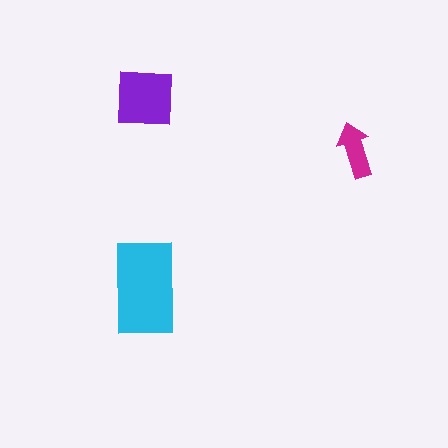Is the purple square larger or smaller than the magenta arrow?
Larger.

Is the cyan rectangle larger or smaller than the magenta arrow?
Larger.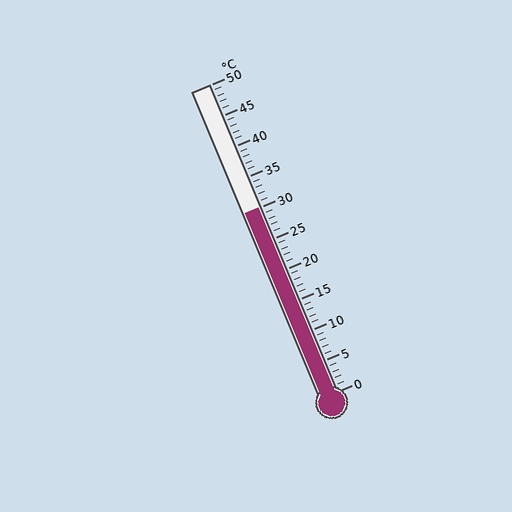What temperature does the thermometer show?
The thermometer shows approximately 30°C.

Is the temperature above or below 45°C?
The temperature is below 45°C.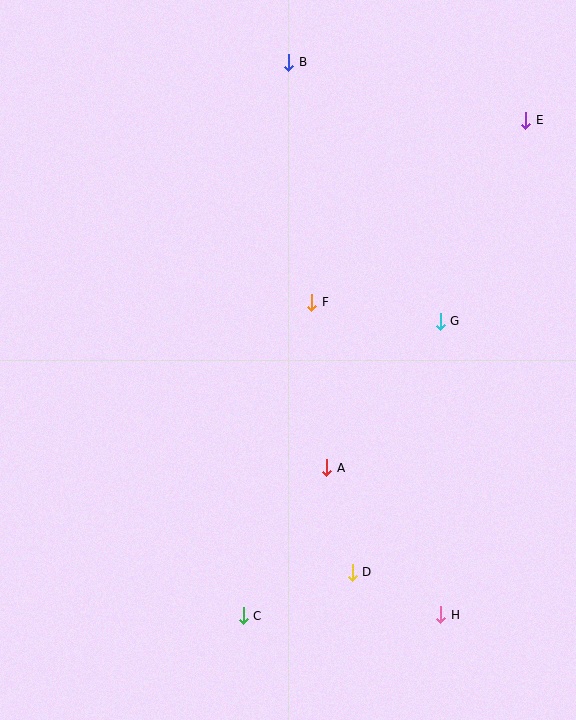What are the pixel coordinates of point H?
Point H is at (441, 615).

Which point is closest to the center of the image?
Point F at (311, 302) is closest to the center.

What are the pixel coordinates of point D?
Point D is at (352, 572).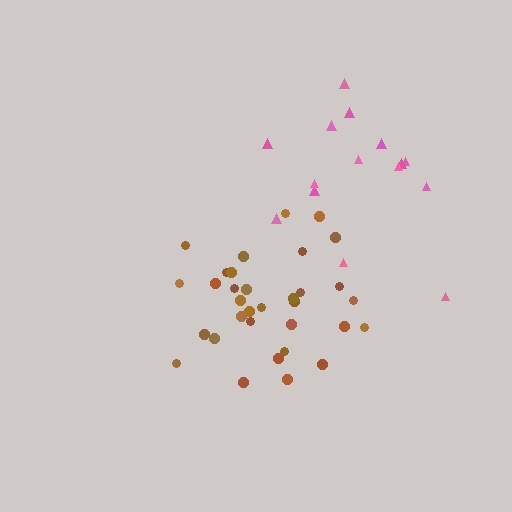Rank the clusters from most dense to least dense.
brown, pink.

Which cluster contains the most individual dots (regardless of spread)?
Brown (33).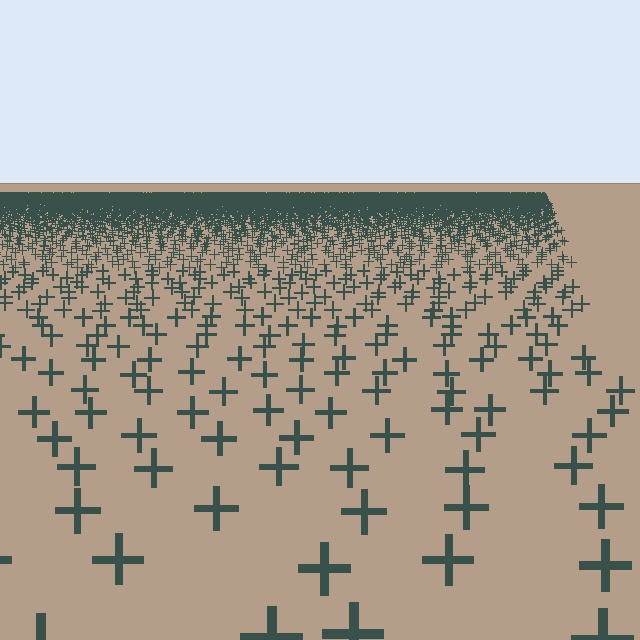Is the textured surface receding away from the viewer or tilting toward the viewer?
The surface is receding away from the viewer. Texture elements get smaller and denser toward the top.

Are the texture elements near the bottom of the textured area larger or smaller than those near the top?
Larger. Near the bottom, elements are closer to the viewer and appear at a bigger on-screen size.